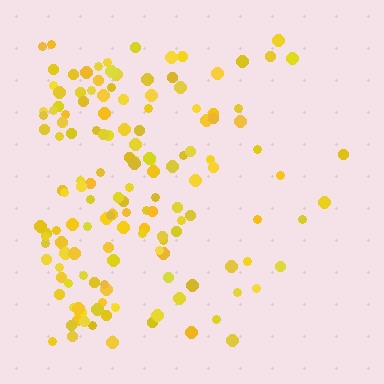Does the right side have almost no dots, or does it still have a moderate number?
Still a moderate number, just noticeably fewer than the left.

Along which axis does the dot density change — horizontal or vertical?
Horizontal.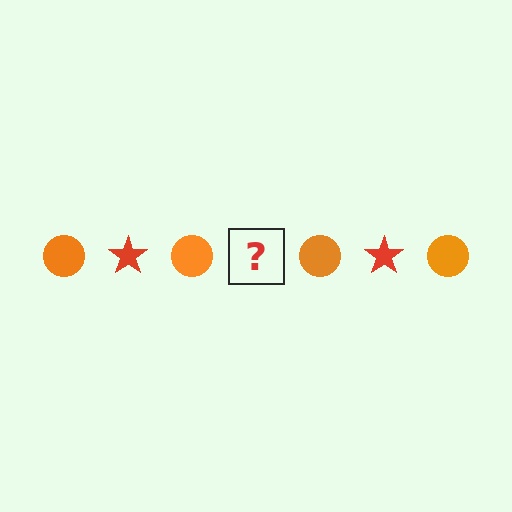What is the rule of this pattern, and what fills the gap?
The rule is that the pattern alternates between orange circle and red star. The gap should be filled with a red star.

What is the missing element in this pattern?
The missing element is a red star.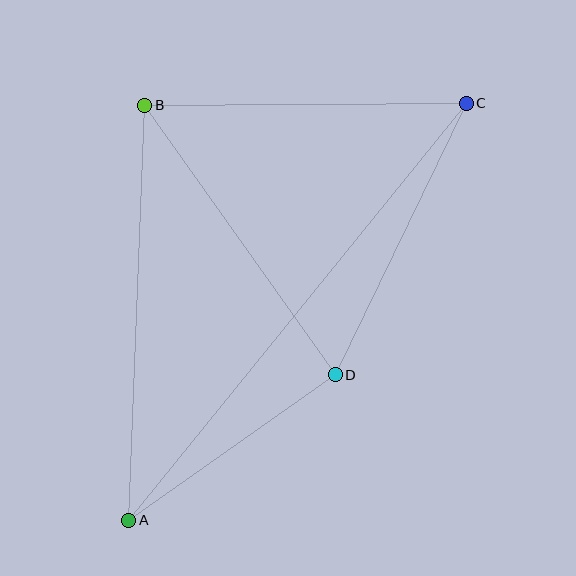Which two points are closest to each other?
Points A and D are closest to each other.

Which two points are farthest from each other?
Points A and C are farthest from each other.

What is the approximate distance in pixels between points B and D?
The distance between B and D is approximately 330 pixels.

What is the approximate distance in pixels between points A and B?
The distance between A and B is approximately 416 pixels.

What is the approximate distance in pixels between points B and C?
The distance between B and C is approximately 321 pixels.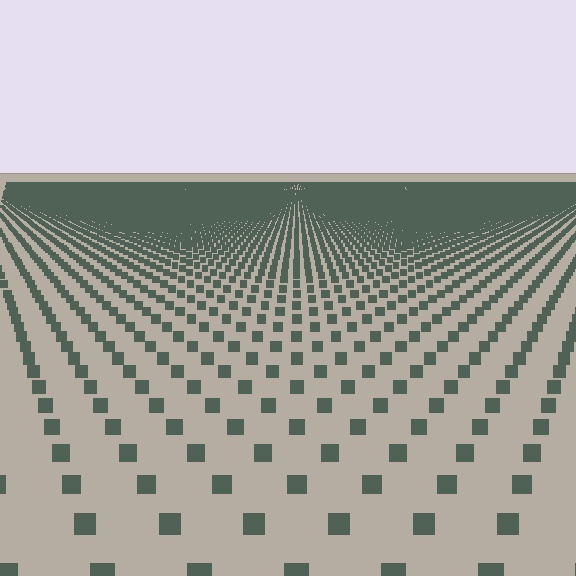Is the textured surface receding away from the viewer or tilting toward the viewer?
The surface is receding away from the viewer. Texture elements get smaller and denser toward the top.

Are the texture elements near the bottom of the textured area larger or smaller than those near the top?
Larger. Near the bottom, elements are closer to the viewer and appear at a bigger on-screen size.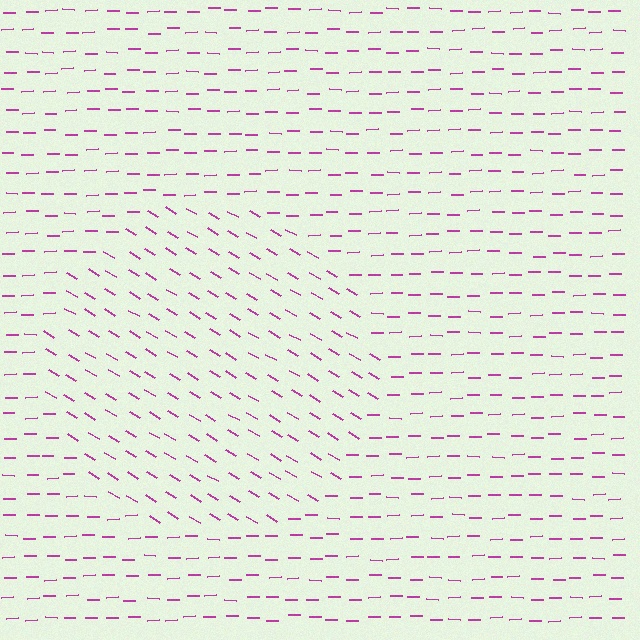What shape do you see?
I see a circle.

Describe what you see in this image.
The image is filled with small magenta line segments. A circle region in the image has lines oriented differently from the surrounding lines, creating a visible texture boundary.